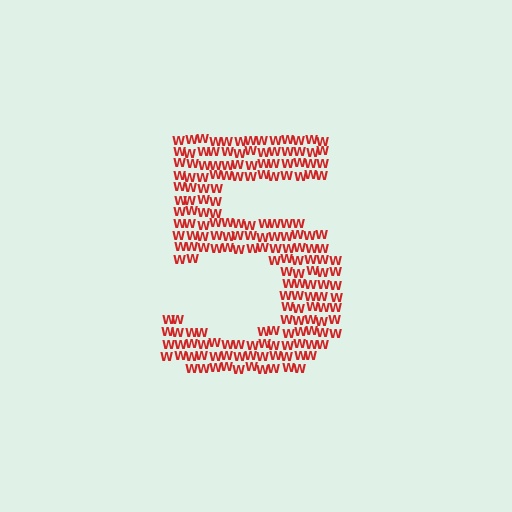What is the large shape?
The large shape is the digit 5.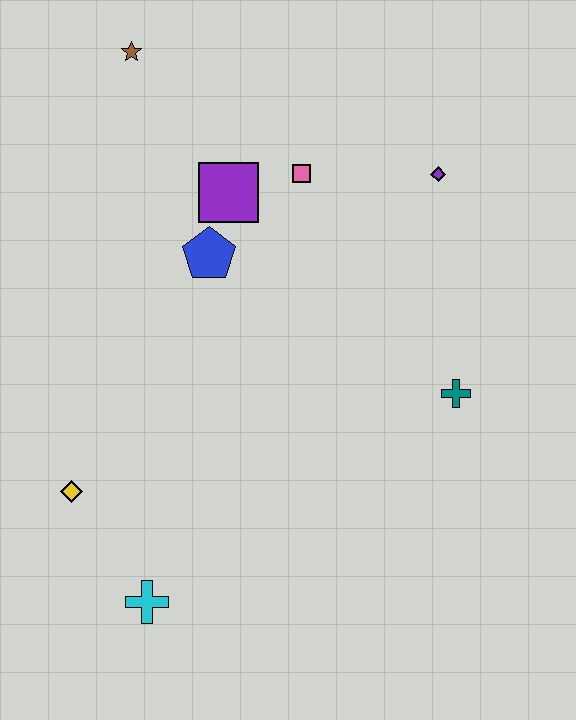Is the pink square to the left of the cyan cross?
No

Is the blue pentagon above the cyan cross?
Yes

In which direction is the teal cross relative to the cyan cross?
The teal cross is to the right of the cyan cross.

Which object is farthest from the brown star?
The cyan cross is farthest from the brown star.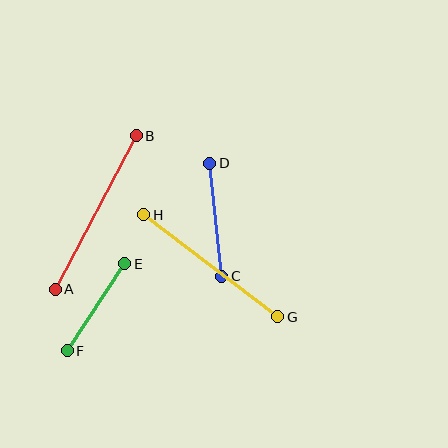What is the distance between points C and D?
The distance is approximately 114 pixels.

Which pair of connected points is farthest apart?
Points A and B are farthest apart.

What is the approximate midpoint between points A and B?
The midpoint is at approximately (96, 212) pixels.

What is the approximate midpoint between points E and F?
The midpoint is at approximately (96, 307) pixels.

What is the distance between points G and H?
The distance is approximately 168 pixels.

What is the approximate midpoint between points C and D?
The midpoint is at approximately (216, 220) pixels.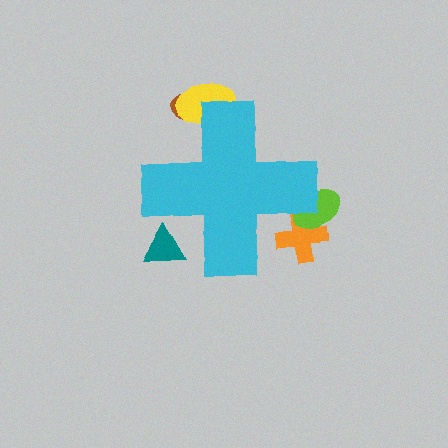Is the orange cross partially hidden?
Yes, the orange cross is partially hidden behind the cyan cross.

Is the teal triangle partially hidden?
Yes, the teal triangle is partially hidden behind the cyan cross.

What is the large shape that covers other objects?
A cyan cross.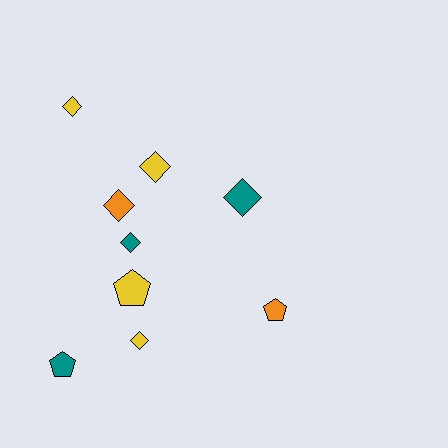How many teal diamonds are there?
There are 2 teal diamonds.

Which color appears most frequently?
Yellow, with 4 objects.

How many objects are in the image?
There are 9 objects.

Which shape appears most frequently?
Diamond, with 6 objects.